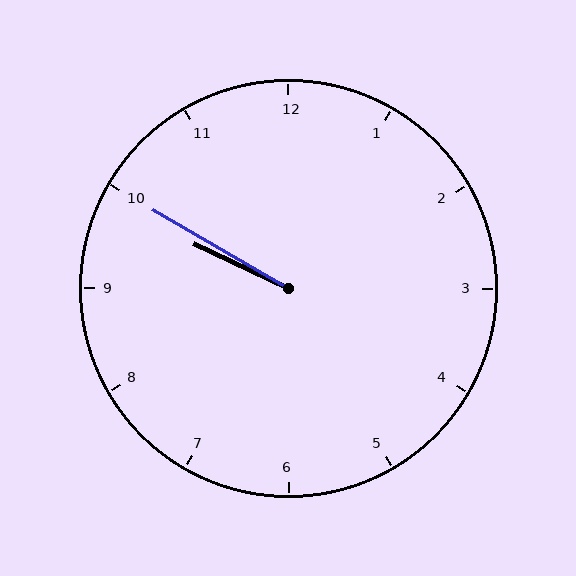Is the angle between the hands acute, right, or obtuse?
It is acute.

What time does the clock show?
9:50.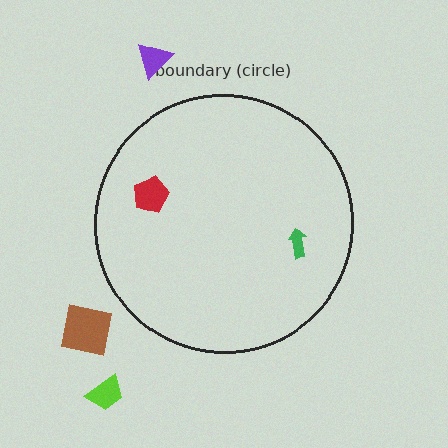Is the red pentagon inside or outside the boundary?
Inside.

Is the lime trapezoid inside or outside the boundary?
Outside.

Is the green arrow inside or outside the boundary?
Inside.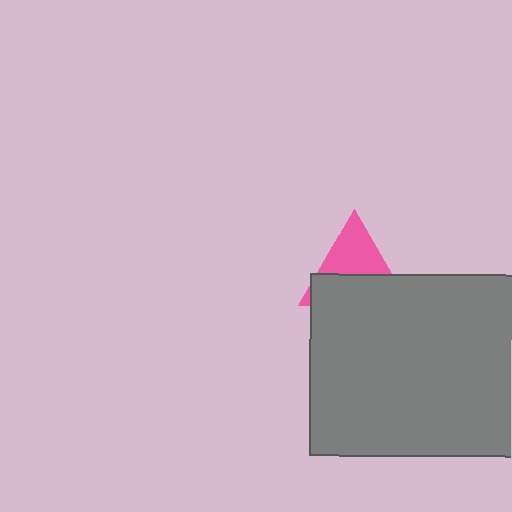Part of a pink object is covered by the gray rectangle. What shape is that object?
It is a triangle.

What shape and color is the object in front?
The object in front is a gray rectangle.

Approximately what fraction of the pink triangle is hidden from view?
Roughly 53% of the pink triangle is hidden behind the gray rectangle.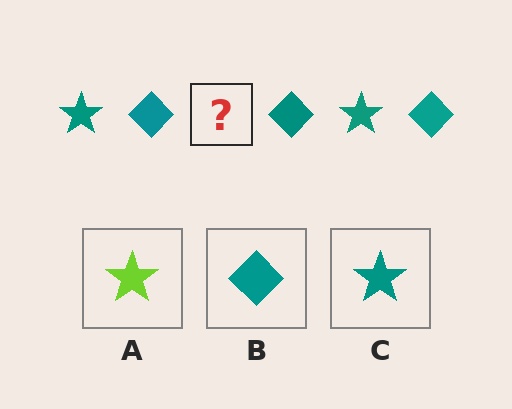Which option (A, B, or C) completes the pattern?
C.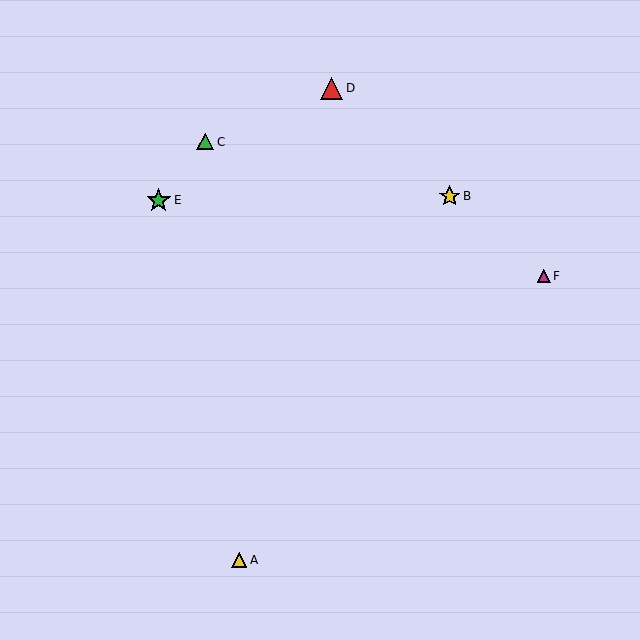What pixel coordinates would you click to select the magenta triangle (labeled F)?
Click at (544, 276) to select the magenta triangle F.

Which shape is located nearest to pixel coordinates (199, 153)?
The green triangle (labeled C) at (205, 142) is nearest to that location.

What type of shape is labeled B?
Shape B is a yellow star.